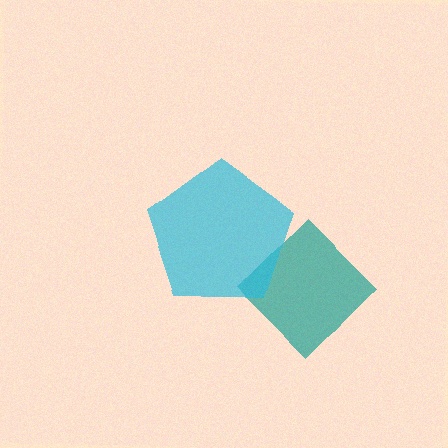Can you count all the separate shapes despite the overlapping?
Yes, there are 2 separate shapes.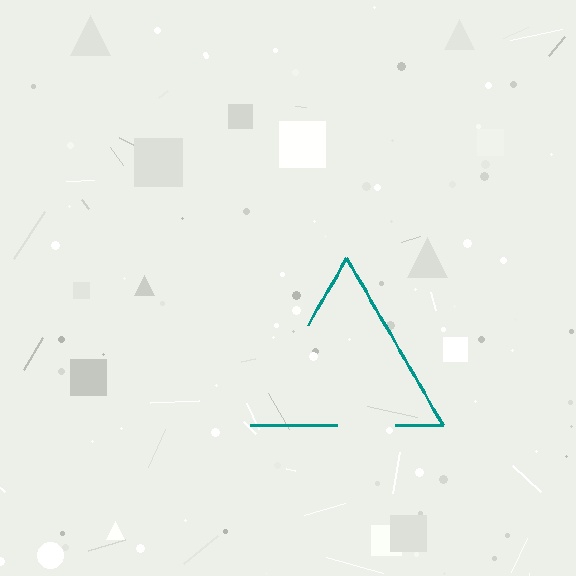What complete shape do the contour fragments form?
The contour fragments form a triangle.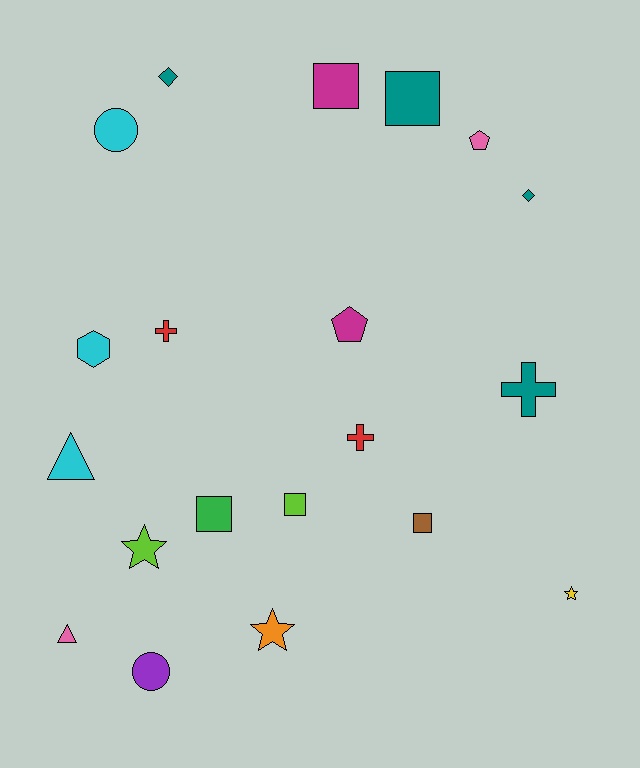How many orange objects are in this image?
There is 1 orange object.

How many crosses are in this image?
There are 3 crosses.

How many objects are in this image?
There are 20 objects.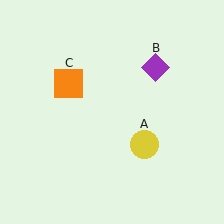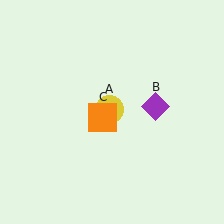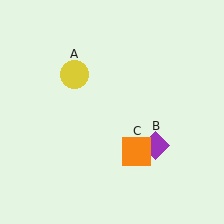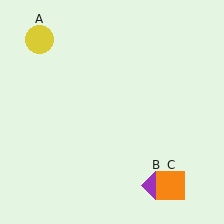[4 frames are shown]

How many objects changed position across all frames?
3 objects changed position: yellow circle (object A), purple diamond (object B), orange square (object C).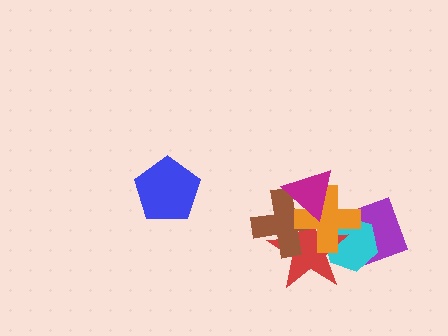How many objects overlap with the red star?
4 objects overlap with the red star.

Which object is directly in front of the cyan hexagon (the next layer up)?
The red star is directly in front of the cyan hexagon.